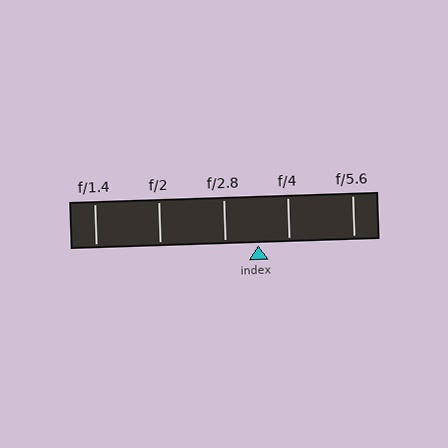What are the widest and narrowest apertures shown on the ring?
The widest aperture shown is f/1.4 and the narrowest is f/5.6.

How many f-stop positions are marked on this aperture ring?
There are 5 f-stop positions marked.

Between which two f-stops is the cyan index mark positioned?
The index mark is between f/2.8 and f/4.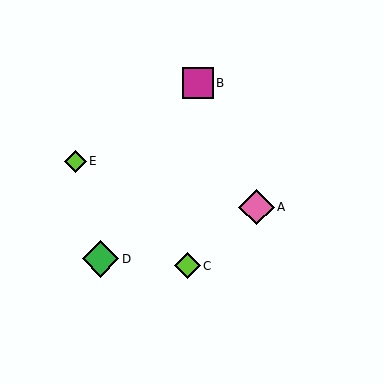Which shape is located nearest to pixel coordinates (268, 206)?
The pink diamond (labeled A) at (257, 207) is nearest to that location.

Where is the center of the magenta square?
The center of the magenta square is at (198, 83).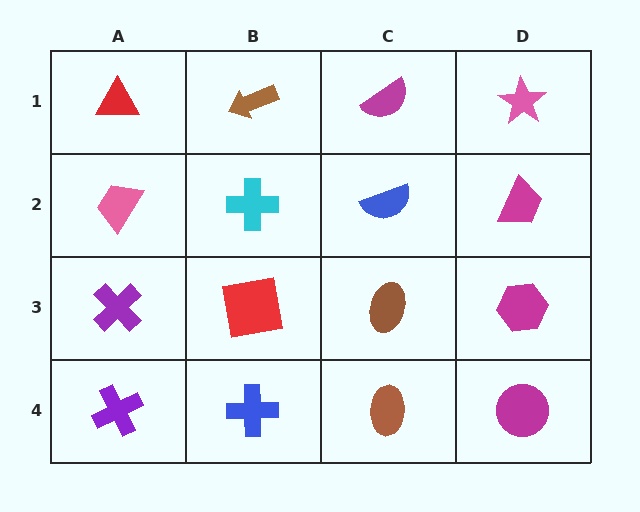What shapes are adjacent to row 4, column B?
A red square (row 3, column B), a purple cross (row 4, column A), a brown ellipse (row 4, column C).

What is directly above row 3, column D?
A magenta trapezoid.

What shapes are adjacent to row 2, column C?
A magenta semicircle (row 1, column C), a brown ellipse (row 3, column C), a cyan cross (row 2, column B), a magenta trapezoid (row 2, column D).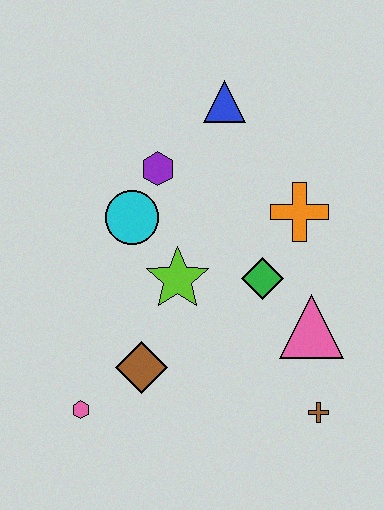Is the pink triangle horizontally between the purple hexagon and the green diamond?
No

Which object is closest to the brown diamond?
The pink hexagon is closest to the brown diamond.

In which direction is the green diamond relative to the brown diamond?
The green diamond is to the right of the brown diamond.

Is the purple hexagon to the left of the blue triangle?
Yes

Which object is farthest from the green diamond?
The pink hexagon is farthest from the green diamond.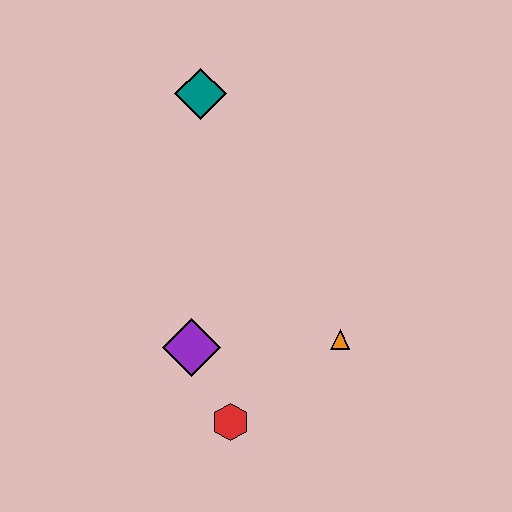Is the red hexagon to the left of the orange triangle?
Yes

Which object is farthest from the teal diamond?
The red hexagon is farthest from the teal diamond.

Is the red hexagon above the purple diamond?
No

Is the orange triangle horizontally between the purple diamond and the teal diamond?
No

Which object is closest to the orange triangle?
The red hexagon is closest to the orange triangle.